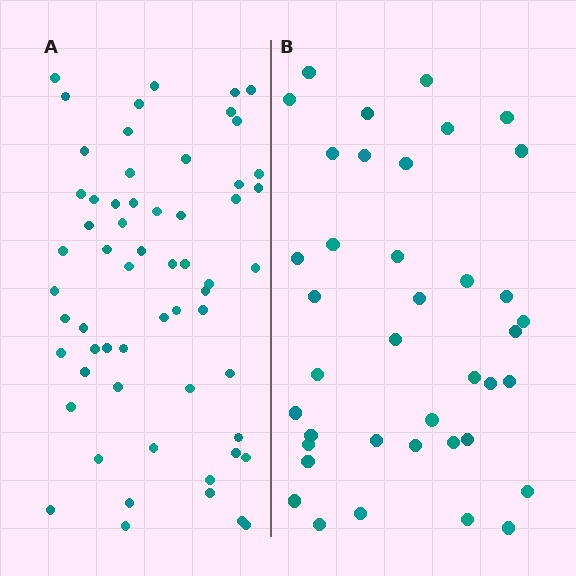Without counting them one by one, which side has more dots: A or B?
Region A (the left region) has more dots.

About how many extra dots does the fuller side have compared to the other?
Region A has approximately 20 more dots than region B.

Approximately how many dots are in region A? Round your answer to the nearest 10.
About 60 dots.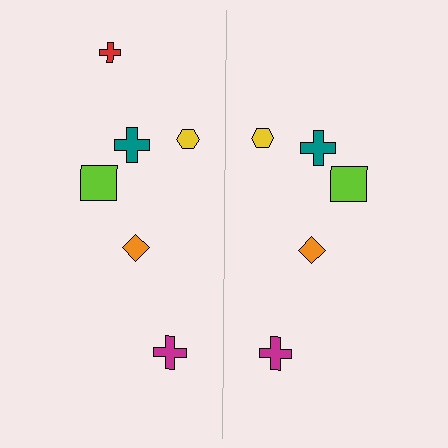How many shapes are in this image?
There are 11 shapes in this image.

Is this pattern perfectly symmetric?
No, the pattern is not perfectly symmetric. A red cross is missing from the right side.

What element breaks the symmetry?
A red cross is missing from the right side.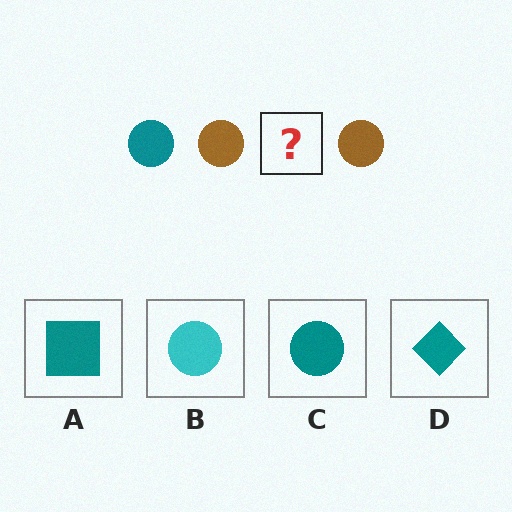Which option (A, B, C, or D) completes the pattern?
C.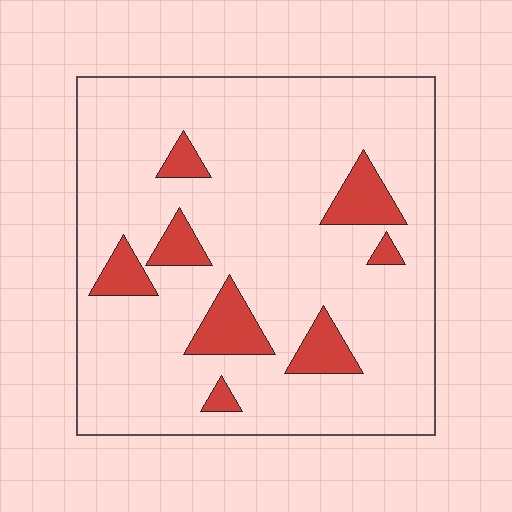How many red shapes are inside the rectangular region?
8.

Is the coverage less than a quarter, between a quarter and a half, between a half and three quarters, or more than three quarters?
Less than a quarter.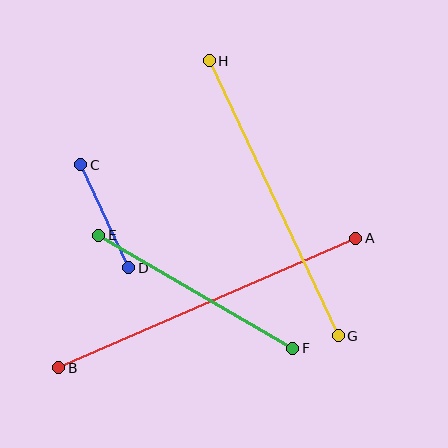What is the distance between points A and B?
The distance is approximately 324 pixels.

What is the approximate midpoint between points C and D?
The midpoint is at approximately (105, 216) pixels.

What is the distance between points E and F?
The distance is approximately 224 pixels.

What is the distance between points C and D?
The distance is approximately 113 pixels.